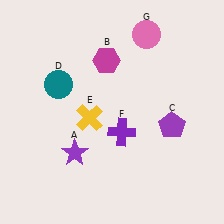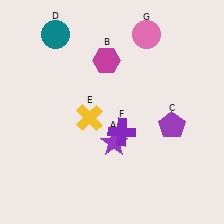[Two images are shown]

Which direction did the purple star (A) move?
The purple star (A) moved right.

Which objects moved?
The objects that moved are: the purple star (A), the teal circle (D).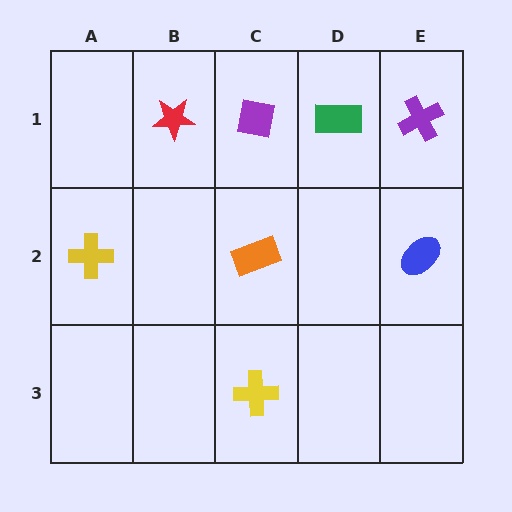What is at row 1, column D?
A green rectangle.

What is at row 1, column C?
A purple square.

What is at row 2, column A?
A yellow cross.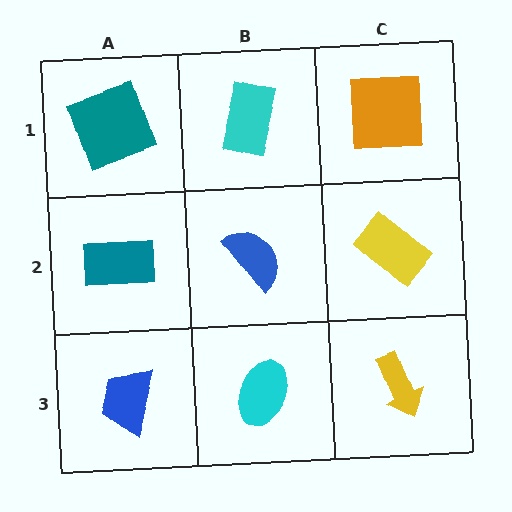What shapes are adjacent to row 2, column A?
A teal square (row 1, column A), a blue trapezoid (row 3, column A), a blue semicircle (row 2, column B).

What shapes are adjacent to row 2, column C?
An orange square (row 1, column C), a yellow arrow (row 3, column C), a blue semicircle (row 2, column B).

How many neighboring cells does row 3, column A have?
2.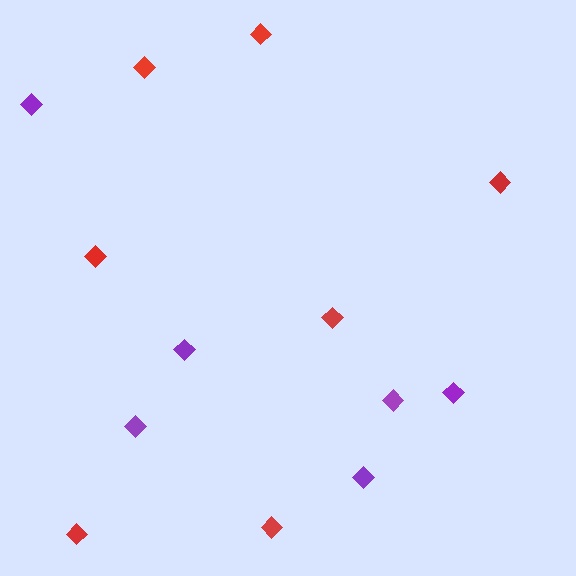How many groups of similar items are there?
There are 2 groups: one group of red diamonds (7) and one group of purple diamonds (6).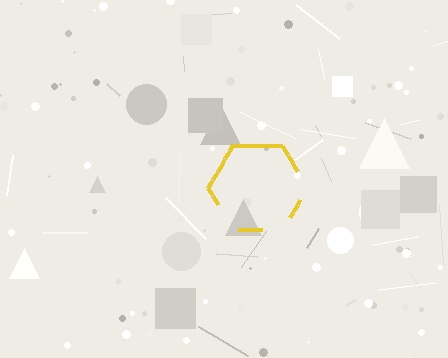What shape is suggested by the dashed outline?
The dashed outline suggests a hexagon.